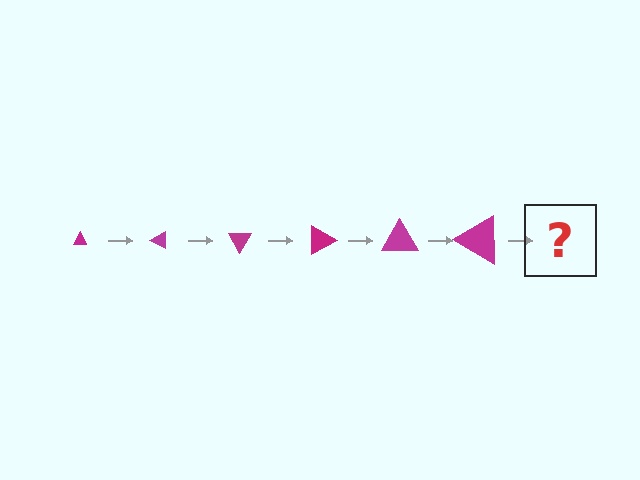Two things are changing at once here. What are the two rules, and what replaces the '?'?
The two rules are that the triangle grows larger each step and it rotates 30 degrees each step. The '?' should be a triangle, larger than the previous one and rotated 180 degrees from the start.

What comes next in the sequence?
The next element should be a triangle, larger than the previous one and rotated 180 degrees from the start.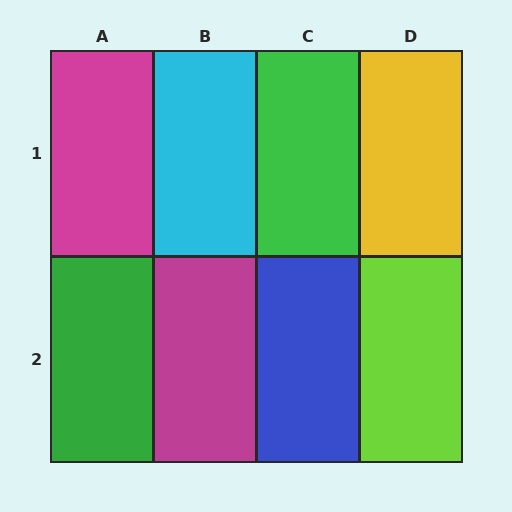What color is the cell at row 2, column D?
Lime.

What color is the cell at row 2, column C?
Blue.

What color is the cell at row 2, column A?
Green.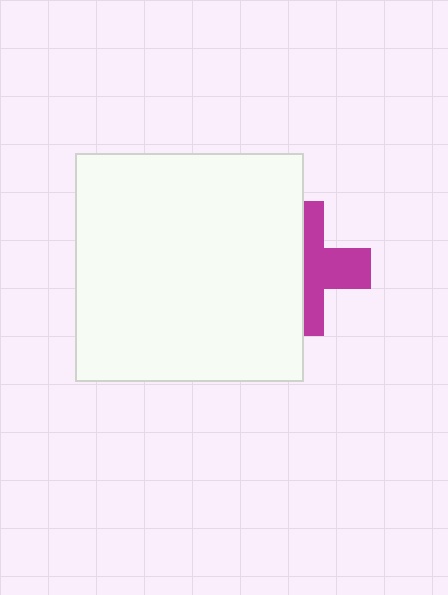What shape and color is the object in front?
The object in front is a white square.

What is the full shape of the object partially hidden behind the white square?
The partially hidden object is a magenta cross.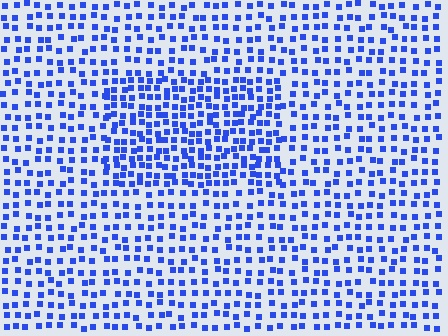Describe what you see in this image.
The image contains small blue elements arranged at two different densities. A rectangle-shaped region is visible where the elements are more densely packed than the surrounding area.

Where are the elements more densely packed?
The elements are more densely packed inside the rectangle boundary.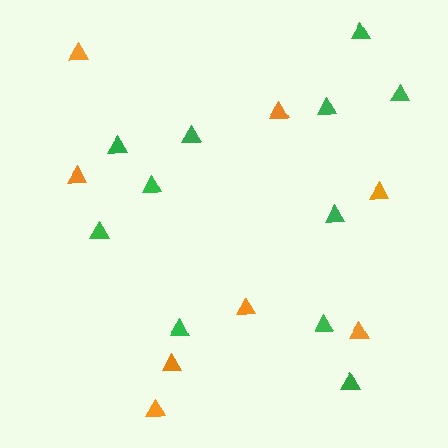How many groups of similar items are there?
There are 2 groups: one group of green triangles (11) and one group of orange triangles (8).